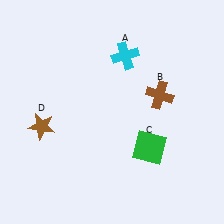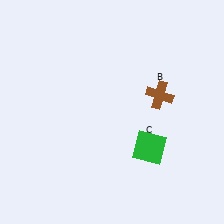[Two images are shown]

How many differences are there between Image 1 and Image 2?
There are 2 differences between the two images.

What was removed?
The brown star (D), the cyan cross (A) were removed in Image 2.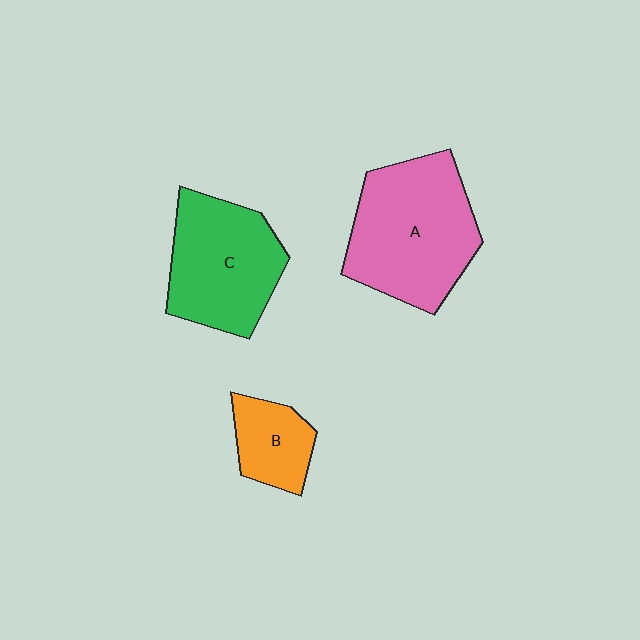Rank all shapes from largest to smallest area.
From largest to smallest: A (pink), C (green), B (orange).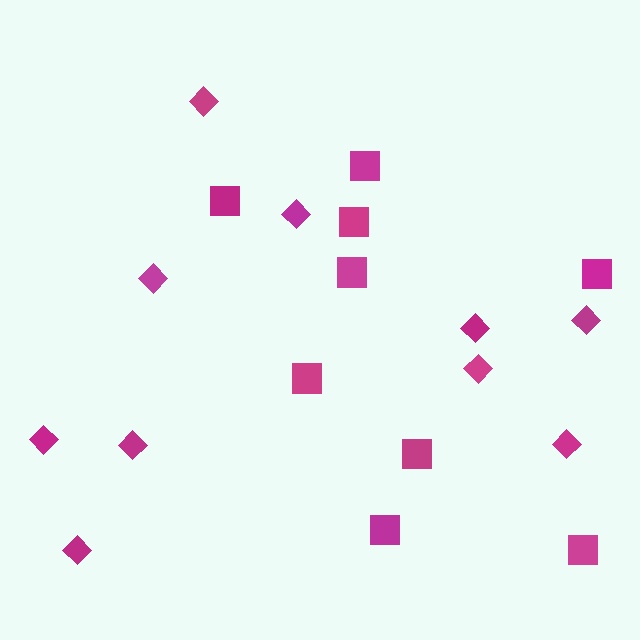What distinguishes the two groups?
There are 2 groups: one group of squares (9) and one group of diamonds (10).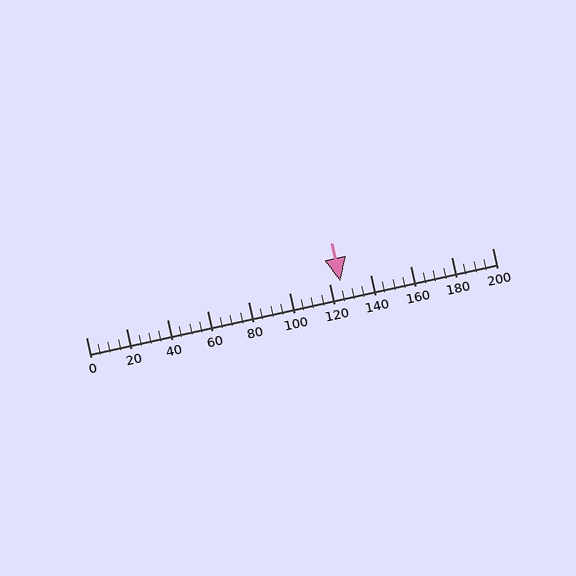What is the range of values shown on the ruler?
The ruler shows values from 0 to 200.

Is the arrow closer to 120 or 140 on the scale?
The arrow is closer to 120.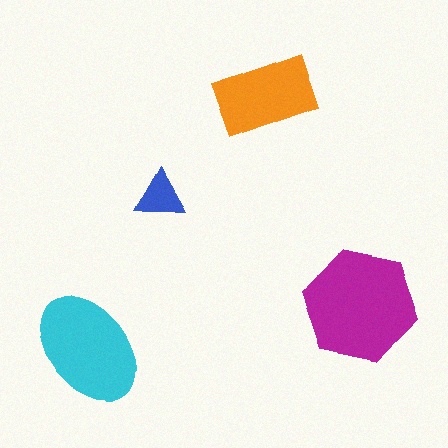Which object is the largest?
The magenta hexagon.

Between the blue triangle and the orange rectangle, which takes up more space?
The orange rectangle.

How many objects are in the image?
There are 4 objects in the image.